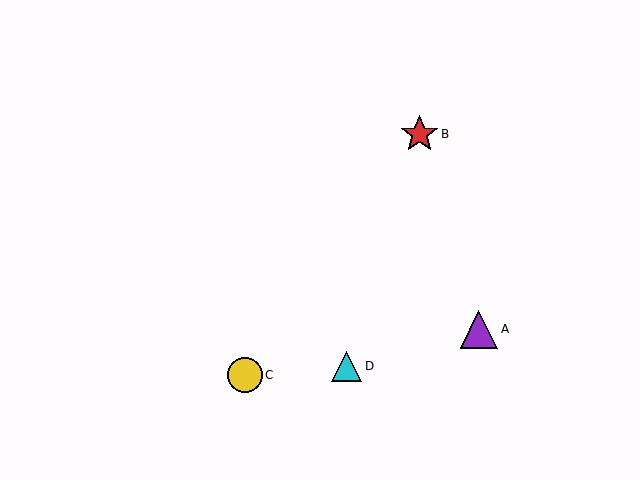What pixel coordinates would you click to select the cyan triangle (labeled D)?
Click at (346, 366) to select the cyan triangle D.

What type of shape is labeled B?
Shape B is a red star.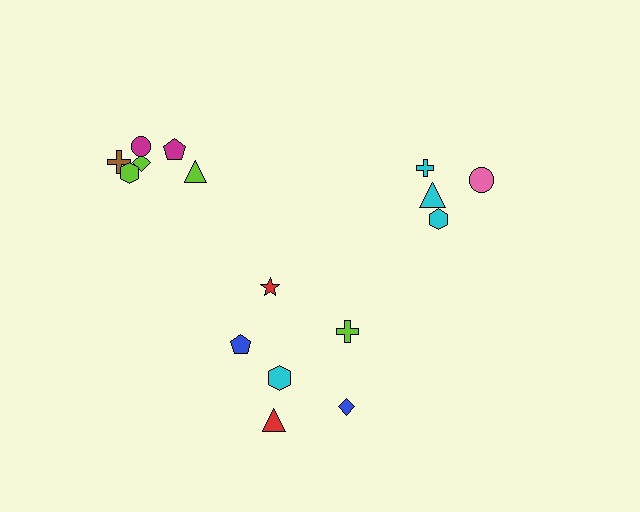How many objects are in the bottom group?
There are 6 objects.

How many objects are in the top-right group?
There are 4 objects.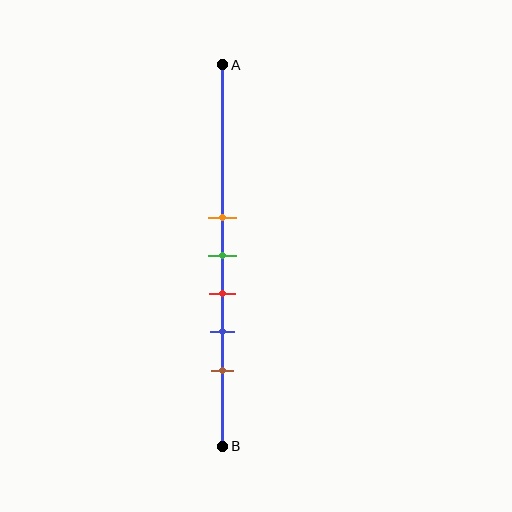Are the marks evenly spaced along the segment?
Yes, the marks are approximately evenly spaced.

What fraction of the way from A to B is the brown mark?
The brown mark is approximately 80% (0.8) of the way from A to B.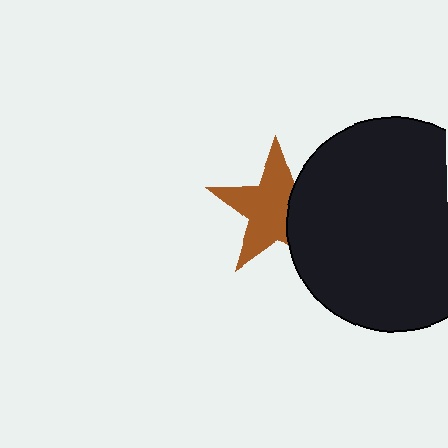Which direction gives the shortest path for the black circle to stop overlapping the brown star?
Moving right gives the shortest separation.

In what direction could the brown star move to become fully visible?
The brown star could move left. That would shift it out from behind the black circle entirely.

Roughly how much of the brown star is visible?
Most of it is visible (roughly 65%).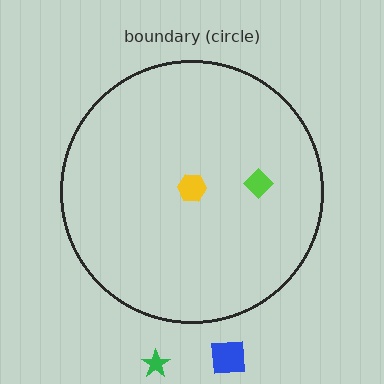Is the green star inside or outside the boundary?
Outside.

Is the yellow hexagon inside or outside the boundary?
Inside.